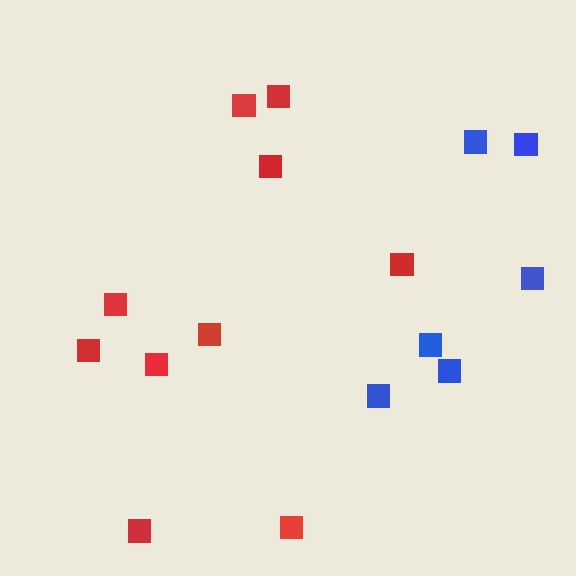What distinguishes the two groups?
There are 2 groups: one group of blue squares (6) and one group of red squares (10).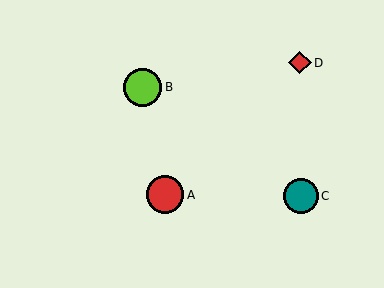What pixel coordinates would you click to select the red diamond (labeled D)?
Click at (300, 63) to select the red diamond D.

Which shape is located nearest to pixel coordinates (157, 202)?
The red circle (labeled A) at (165, 195) is nearest to that location.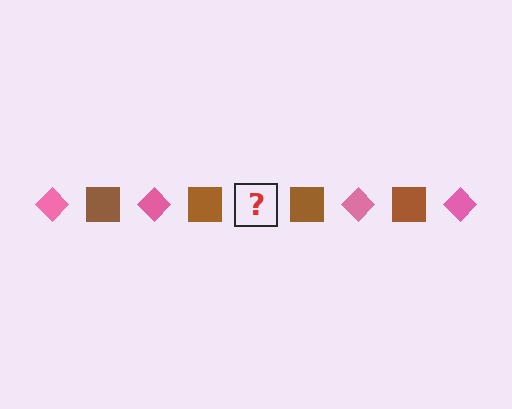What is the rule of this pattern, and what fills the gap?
The rule is that the pattern alternates between pink diamond and brown square. The gap should be filled with a pink diamond.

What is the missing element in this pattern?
The missing element is a pink diamond.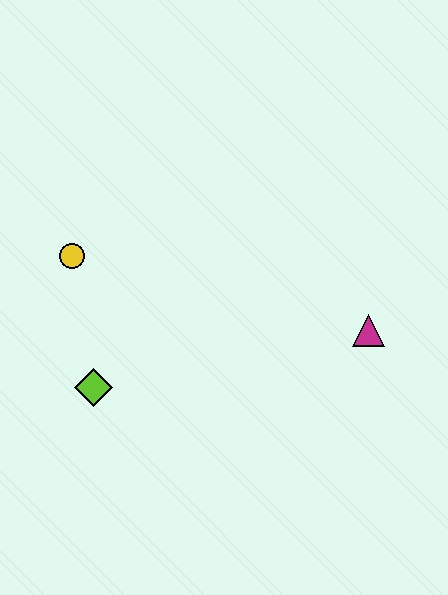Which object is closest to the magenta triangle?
The lime diamond is closest to the magenta triangle.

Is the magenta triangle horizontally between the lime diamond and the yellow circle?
No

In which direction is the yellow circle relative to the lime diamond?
The yellow circle is above the lime diamond.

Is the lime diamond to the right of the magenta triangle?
No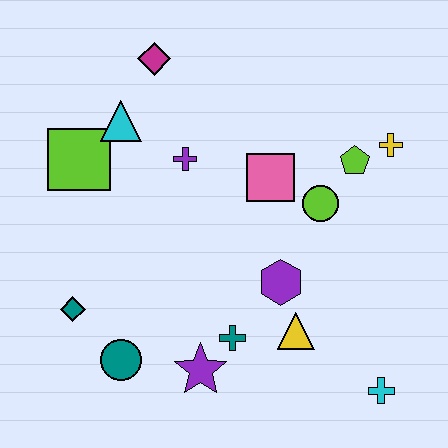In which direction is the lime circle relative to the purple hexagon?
The lime circle is above the purple hexagon.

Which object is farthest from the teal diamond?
The yellow cross is farthest from the teal diamond.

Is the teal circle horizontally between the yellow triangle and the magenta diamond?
No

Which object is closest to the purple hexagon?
The yellow triangle is closest to the purple hexagon.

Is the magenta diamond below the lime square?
No